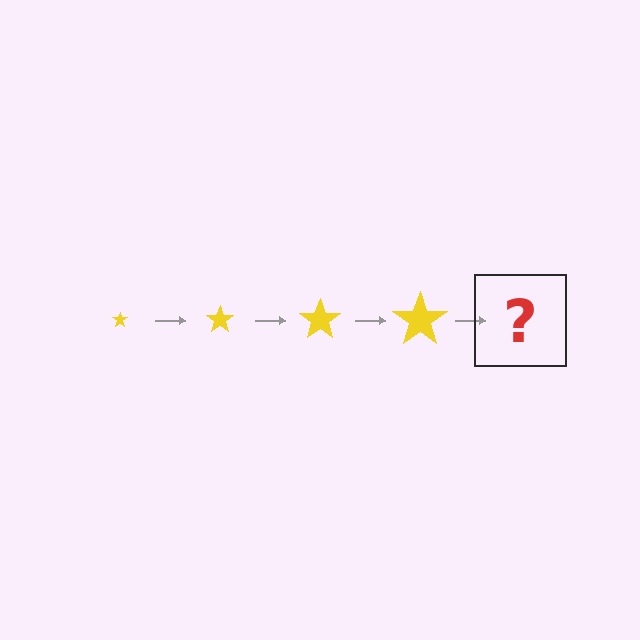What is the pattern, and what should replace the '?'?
The pattern is that the star gets progressively larger each step. The '?' should be a yellow star, larger than the previous one.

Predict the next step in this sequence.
The next step is a yellow star, larger than the previous one.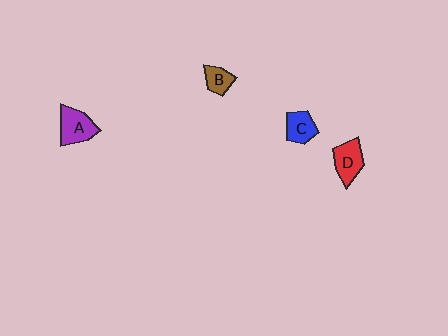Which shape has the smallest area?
Shape B (brown).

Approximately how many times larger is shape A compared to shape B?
Approximately 1.7 times.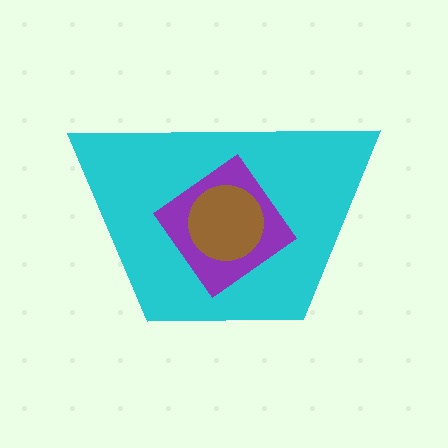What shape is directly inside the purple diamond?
The brown circle.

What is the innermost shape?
The brown circle.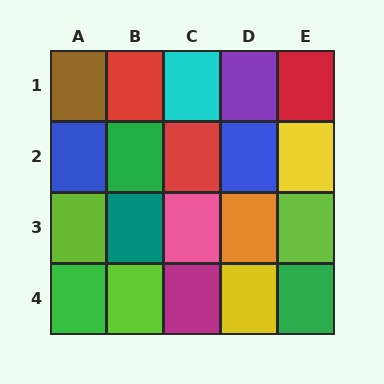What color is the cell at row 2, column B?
Green.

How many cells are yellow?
2 cells are yellow.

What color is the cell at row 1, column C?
Cyan.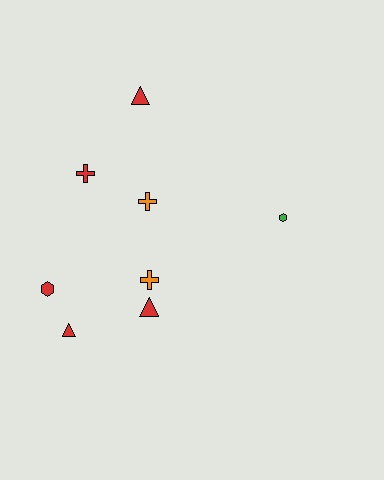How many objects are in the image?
There are 8 objects.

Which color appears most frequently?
Red, with 5 objects.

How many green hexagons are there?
There is 1 green hexagon.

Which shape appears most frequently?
Triangle, with 3 objects.